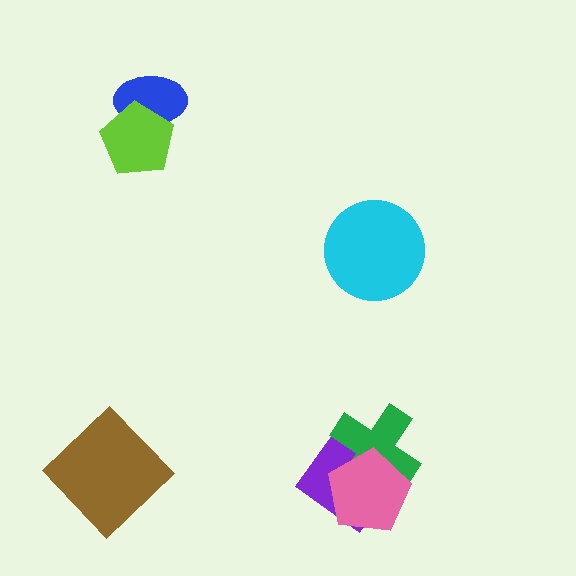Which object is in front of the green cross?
The pink pentagon is in front of the green cross.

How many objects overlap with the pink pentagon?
2 objects overlap with the pink pentagon.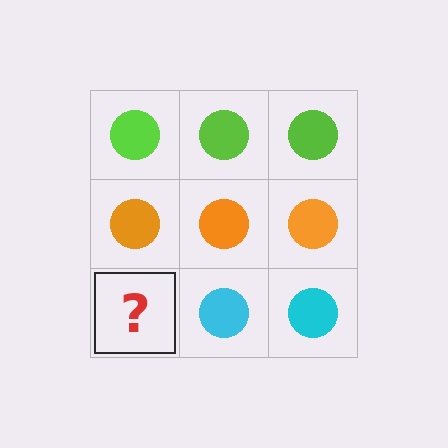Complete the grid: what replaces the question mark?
The question mark should be replaced with a cyan circle.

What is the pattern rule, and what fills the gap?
The rule is that each row has a consistent color. The gap should be filled with a cyan circle.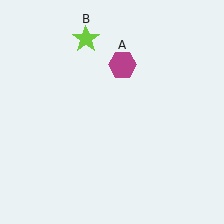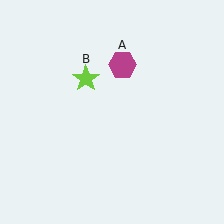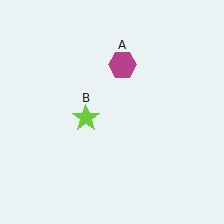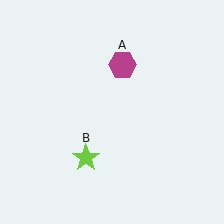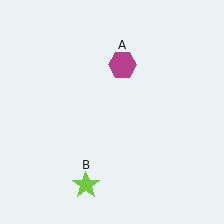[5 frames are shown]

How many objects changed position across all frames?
1 object changed position: lime star (object B).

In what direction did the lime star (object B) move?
The lime star (object B) moved down.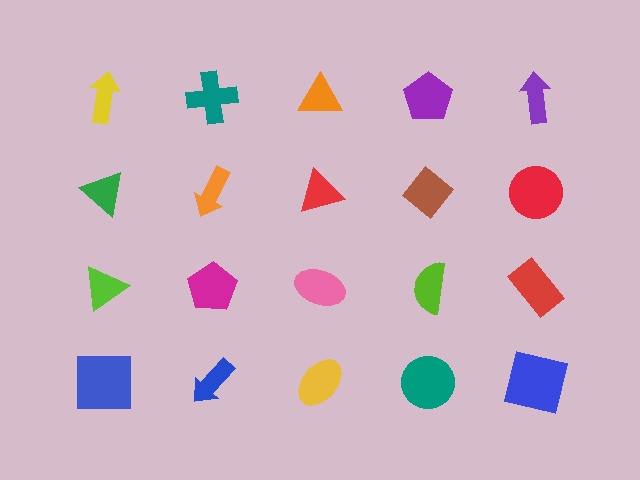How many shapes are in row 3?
5 shapes.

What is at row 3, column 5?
A red rectangle.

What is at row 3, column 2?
A magenta pentagon.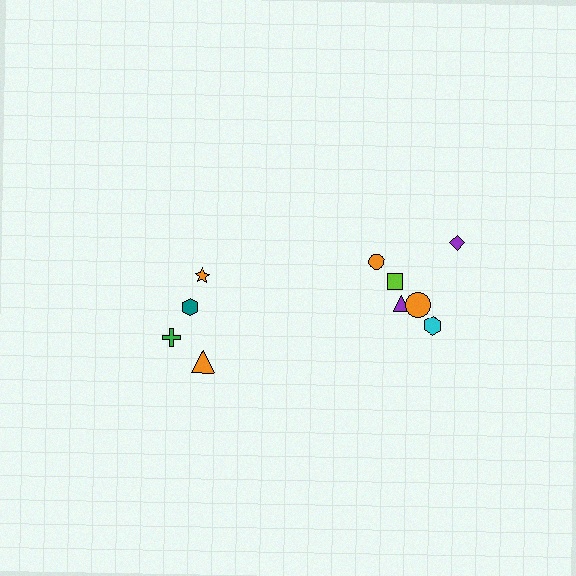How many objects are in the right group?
There are 6 objects.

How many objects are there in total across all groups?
There are 10 objects.